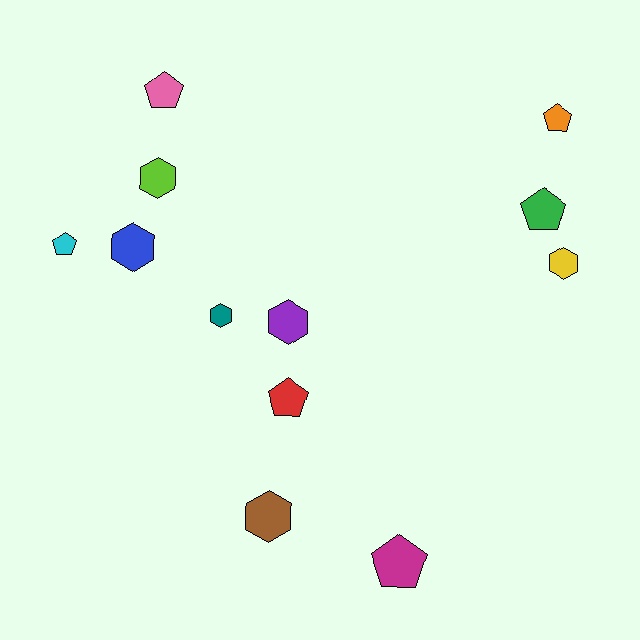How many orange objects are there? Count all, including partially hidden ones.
There is 1 orange object.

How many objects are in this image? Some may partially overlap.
There are 12 objects.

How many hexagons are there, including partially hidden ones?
There are 6 hexagons.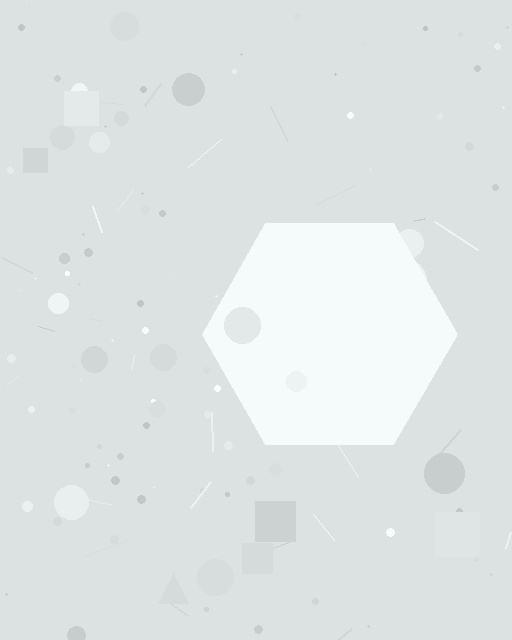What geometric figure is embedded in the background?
A hexagon is embedded in the background.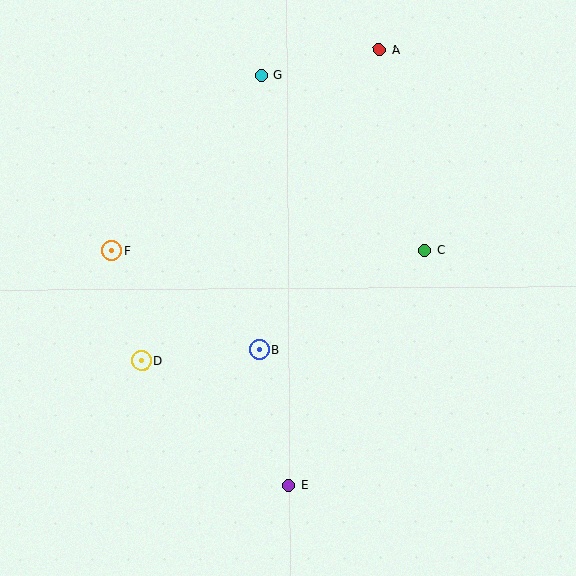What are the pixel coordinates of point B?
Point B is at (260, 350).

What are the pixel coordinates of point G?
Point G is at (261, 75).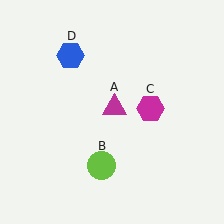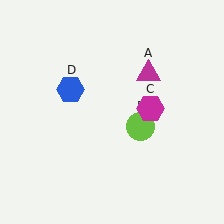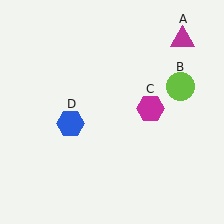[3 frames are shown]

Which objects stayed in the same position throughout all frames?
Magenta hexagon (object C) remained stationary.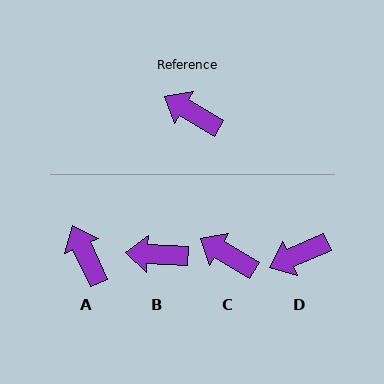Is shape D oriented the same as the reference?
No, it is off by about 55 degrees.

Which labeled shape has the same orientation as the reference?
C.